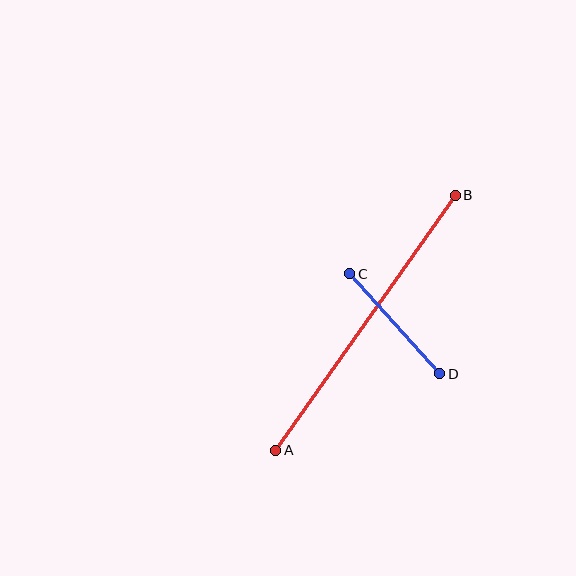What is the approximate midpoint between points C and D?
The midpoint is at approximately (395, 324) pixels.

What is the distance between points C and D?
The distance is approximately 134 pixels.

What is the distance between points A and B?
The distance is approximately 312 pixels.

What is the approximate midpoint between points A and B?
The midpoint is at approximately (365, 323) pixels.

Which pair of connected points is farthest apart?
Points A and B are farthest apart.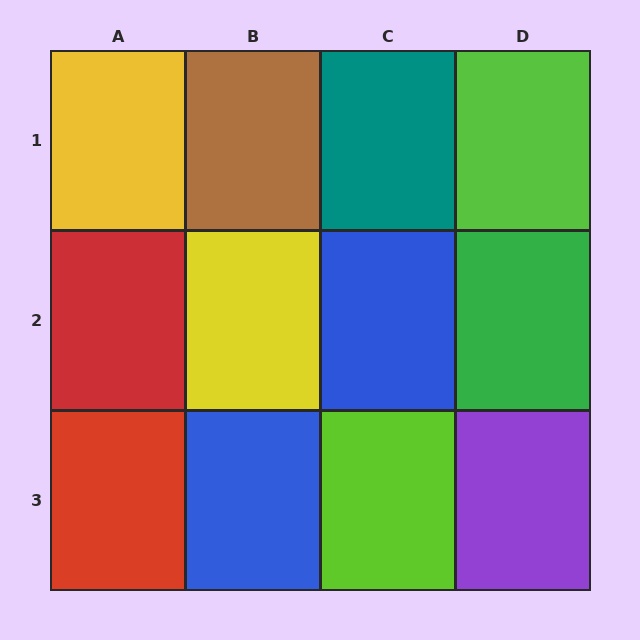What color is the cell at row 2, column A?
Red.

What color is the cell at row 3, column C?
Lime.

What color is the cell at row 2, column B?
Yellow.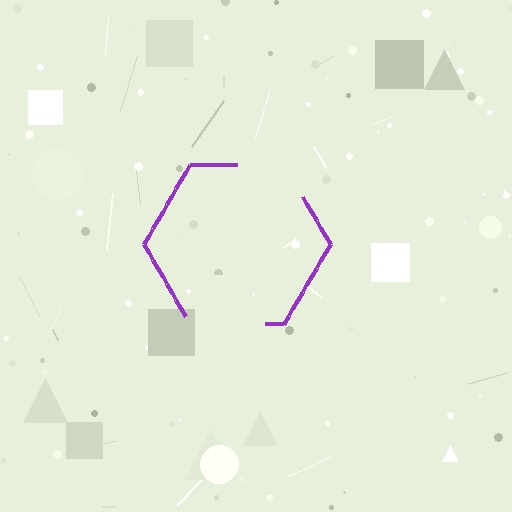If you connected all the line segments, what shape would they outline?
They would outline a hexagon.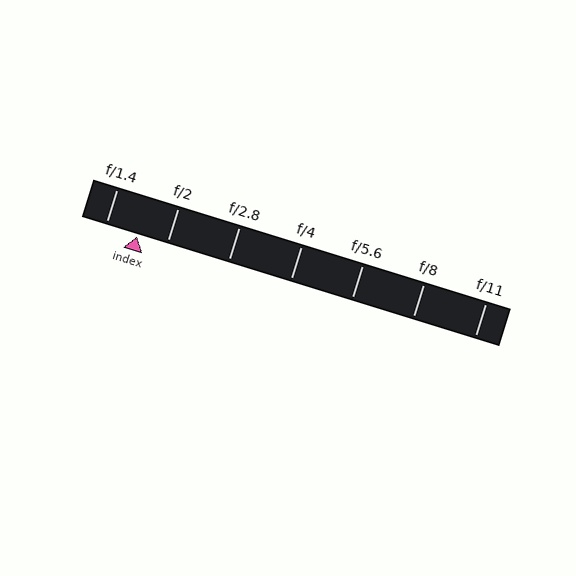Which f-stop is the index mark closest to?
The index mark is closest to f/2.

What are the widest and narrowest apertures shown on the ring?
The widest aperture shown is f/1.4 and the narrowest is f/11.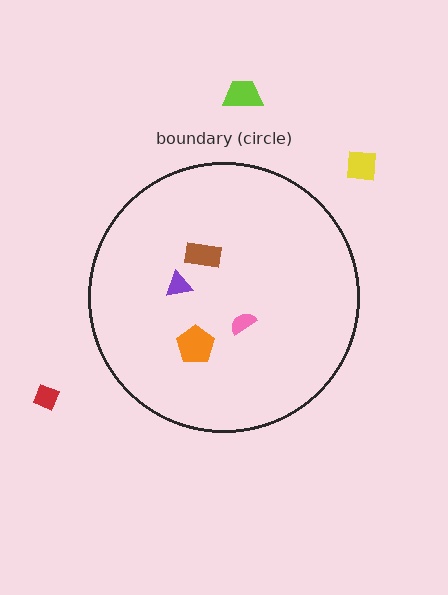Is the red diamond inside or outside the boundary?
Outside.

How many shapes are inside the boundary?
4 inside, 3 outside.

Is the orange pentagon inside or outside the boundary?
Inside.